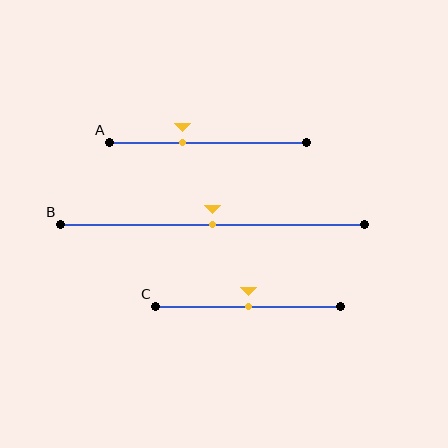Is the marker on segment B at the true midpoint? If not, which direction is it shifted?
Yes, the marker on segment B is at the true midpoint.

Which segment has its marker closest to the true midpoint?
Segment B has its marker closest to the true midpoint.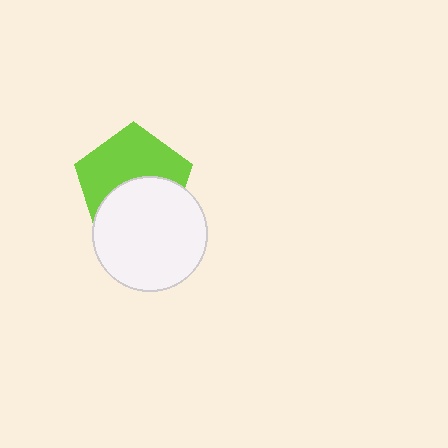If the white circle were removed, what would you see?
You would see the complete lime pentagon.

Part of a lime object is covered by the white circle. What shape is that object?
It is a pentagon.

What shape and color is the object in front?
The object in front is a white circle.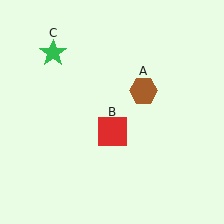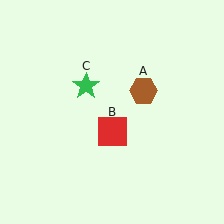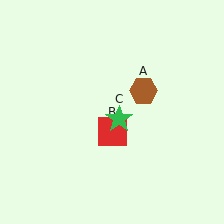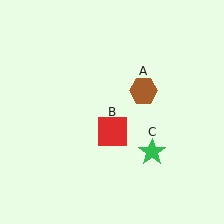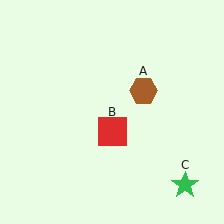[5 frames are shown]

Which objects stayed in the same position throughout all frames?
Brown hexagon (object A) and red square (object B) remained stationary.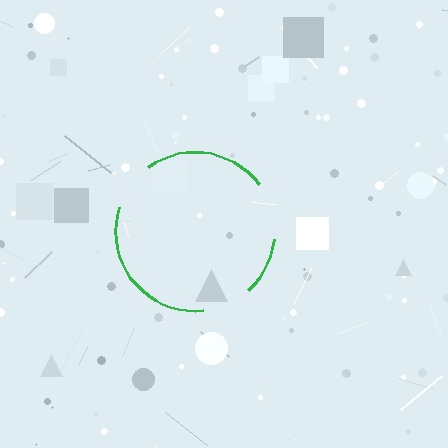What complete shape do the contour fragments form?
The contour fragments form a circle.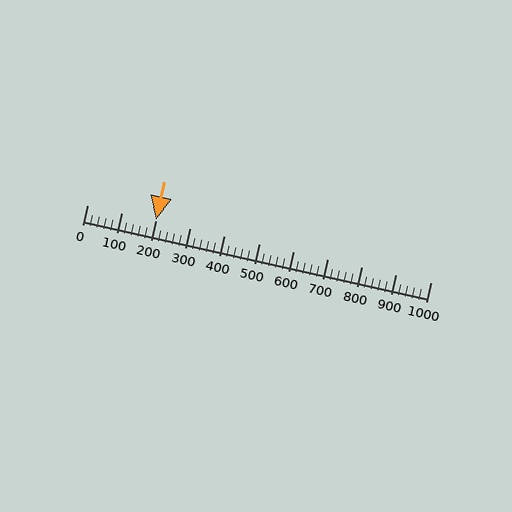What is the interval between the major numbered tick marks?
The major tick marks are spaced 100 units apart.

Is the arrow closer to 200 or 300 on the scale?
The arrow is closer to 200.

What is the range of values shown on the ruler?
The ruler shows values from 0 to 1000.